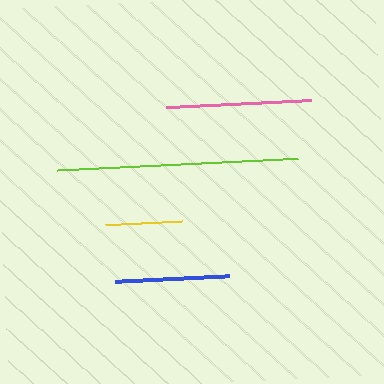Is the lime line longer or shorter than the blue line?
The lime line is longer than the blue line.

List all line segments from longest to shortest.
From longest to shortest: lime, pink, blue, yellow.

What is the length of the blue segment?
The blue segment is approximately 115 pixels long.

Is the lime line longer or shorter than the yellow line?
The lime line is longer than the yellow line.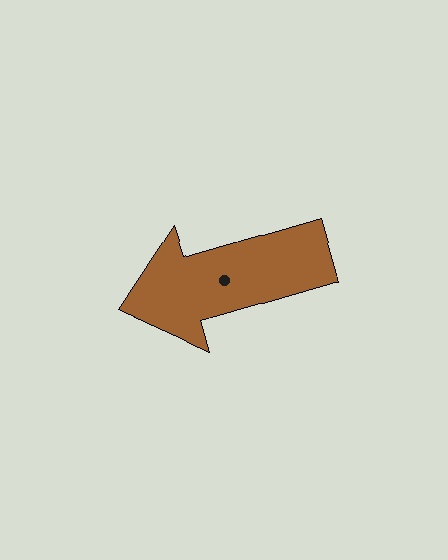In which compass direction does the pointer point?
West.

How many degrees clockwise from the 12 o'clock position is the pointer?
Approximately 254 degrees.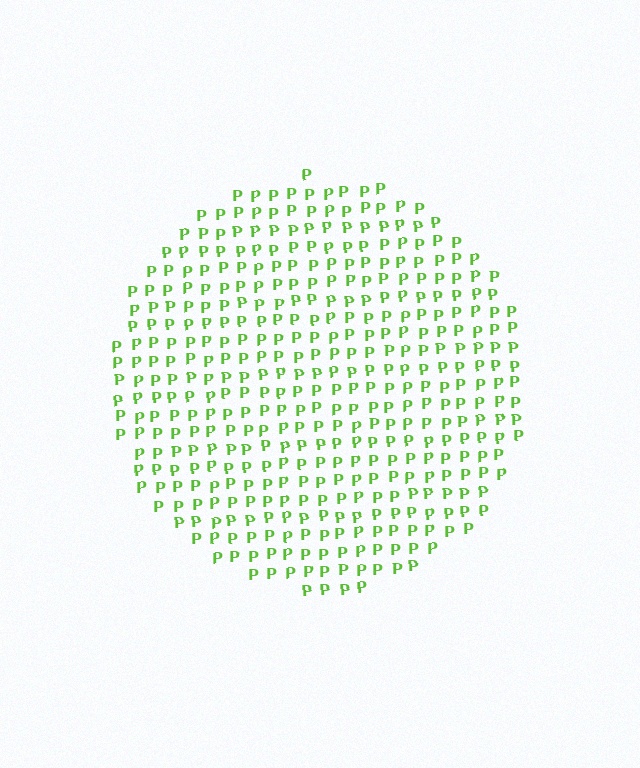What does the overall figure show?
The overall figure shows a circle.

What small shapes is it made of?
It is made of small letter P's.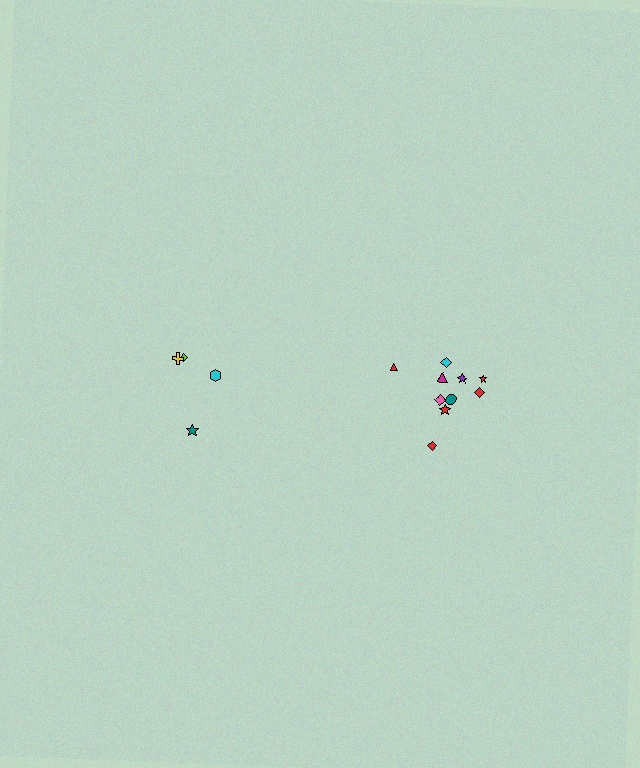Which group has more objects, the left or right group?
The right group.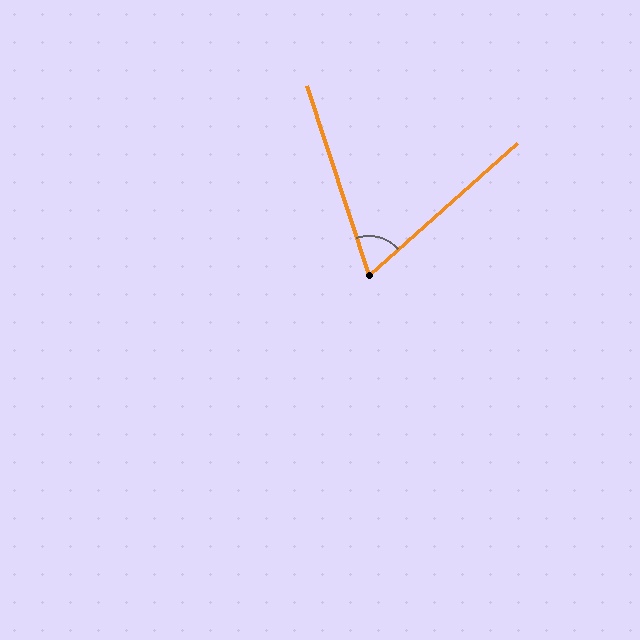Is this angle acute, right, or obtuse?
It is acute.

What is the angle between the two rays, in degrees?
Approximately 67 degrees.